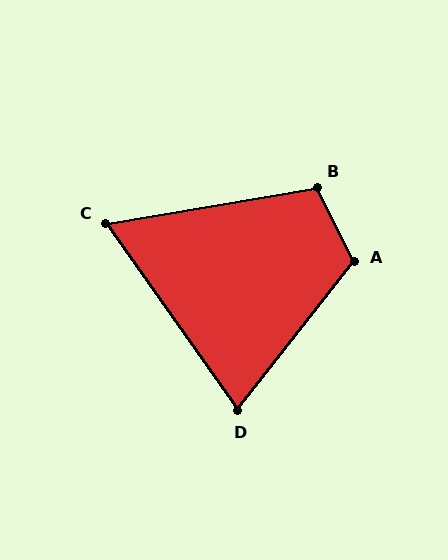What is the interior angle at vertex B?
Approximately 107 degrees (obtuse).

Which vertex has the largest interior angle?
A, at approximately 116 degrees.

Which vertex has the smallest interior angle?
C, at approximately 64 degrees.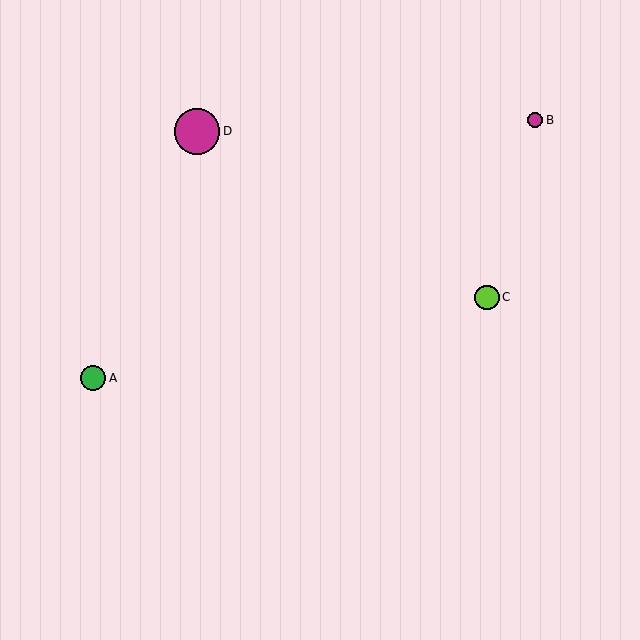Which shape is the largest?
The magenta circle (labeled D) is the largest.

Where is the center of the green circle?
The center of the green circle is at (93, 378).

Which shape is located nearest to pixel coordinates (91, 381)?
The green circle (labeled A) at (93, 378) is nearest to that location.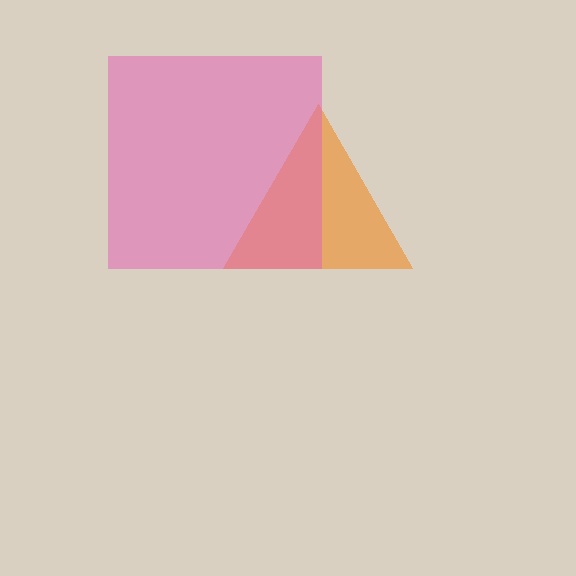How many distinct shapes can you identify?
There are 2 distinct shapes: an orange triangle, a pink square.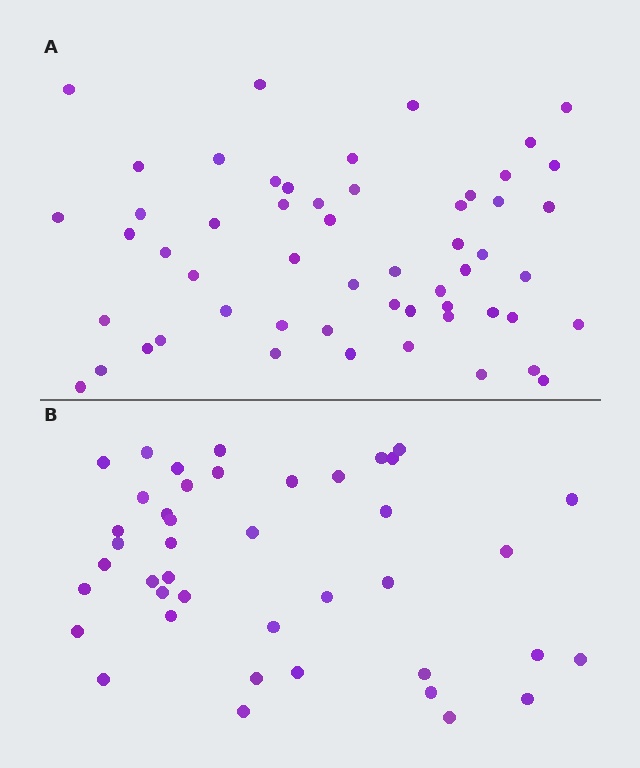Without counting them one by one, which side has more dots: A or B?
Region A (the top region) has more dots.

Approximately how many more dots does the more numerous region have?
Region A has approximately 15 more dots than region B.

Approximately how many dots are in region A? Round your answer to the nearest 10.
About 60 dots. (The exact count is 55, which rounds to 60.)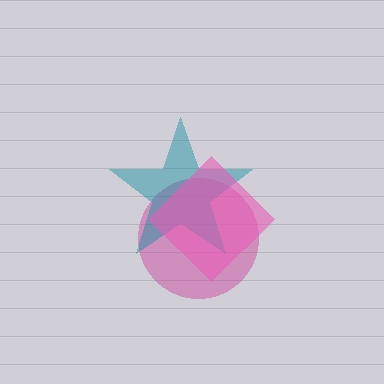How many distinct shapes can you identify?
There are 3 distinct shapes: a magenta circle, a teal star, a pink diamond.